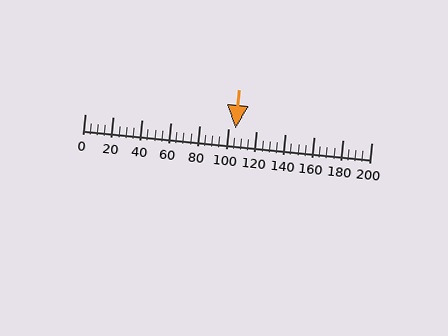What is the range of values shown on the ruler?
The ruler shows values from 0 to 200.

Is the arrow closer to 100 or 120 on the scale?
The arrow is closer to 100.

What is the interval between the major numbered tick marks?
The major tick marks are spaced 20 units apart.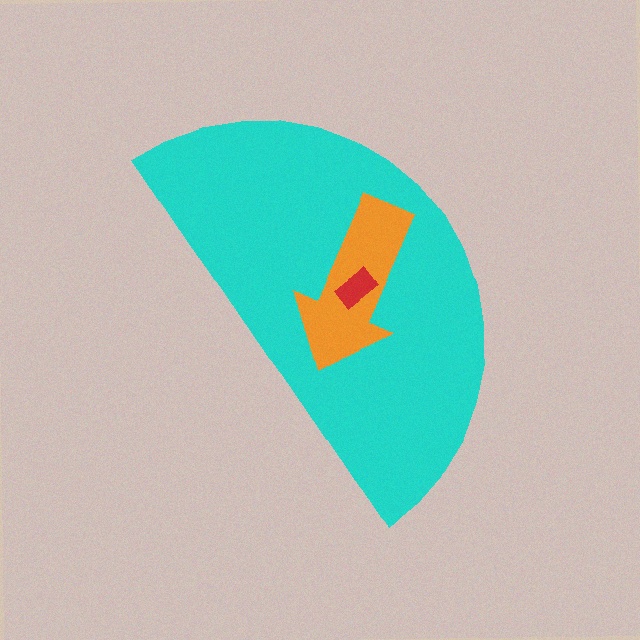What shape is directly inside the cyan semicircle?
The orange arrow.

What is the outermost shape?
The cyan semicircle.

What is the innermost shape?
The red rectangle.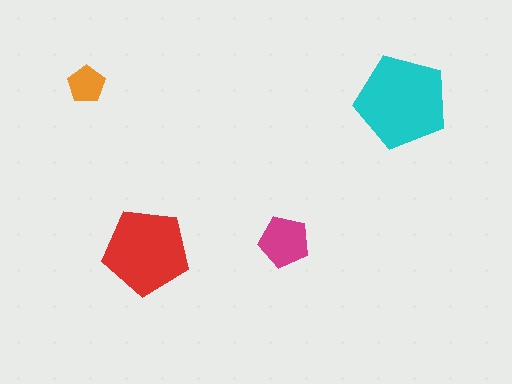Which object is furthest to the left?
The orange pentagon is leftmost.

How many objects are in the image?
There are 4 objects in the image.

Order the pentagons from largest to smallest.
the cyan one, the red one, the magenta one, the orange one.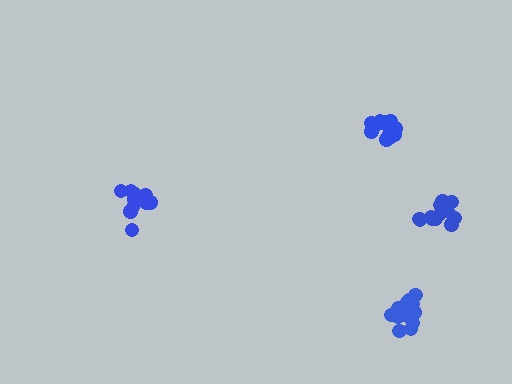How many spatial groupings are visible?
There are 4 spatial groupings.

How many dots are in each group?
Group 1: 14 dots, Group 2: 12 dots, Group 3: 12 dots, Group 4: 13 dots (51 total).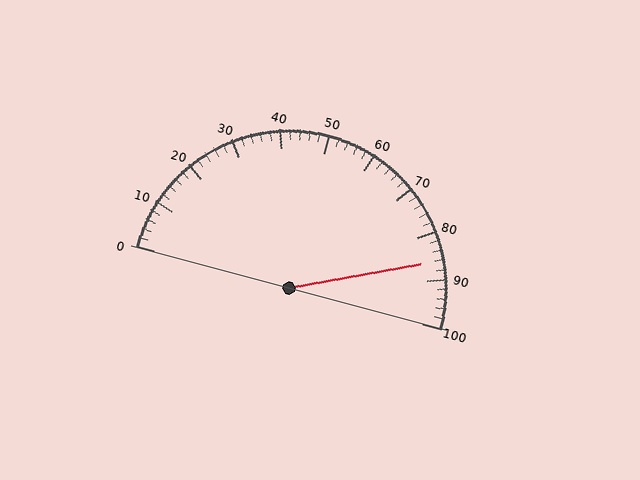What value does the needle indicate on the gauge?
The needle indicates approximately 86.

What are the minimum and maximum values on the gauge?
The gauge ranges from 0 to 100.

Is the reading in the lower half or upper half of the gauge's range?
The reading is in the upper half of the range (0 to 100).